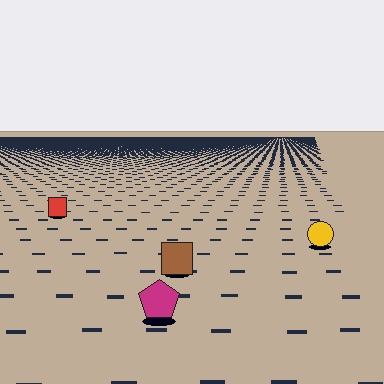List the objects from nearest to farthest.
From nearest to farthest: the magenta pentagon, the brown square, the yellow circle, the red square.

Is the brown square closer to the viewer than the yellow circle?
Yes. The brown square is closer — you can tell from the texture gradient: the ground texture is coarser near it.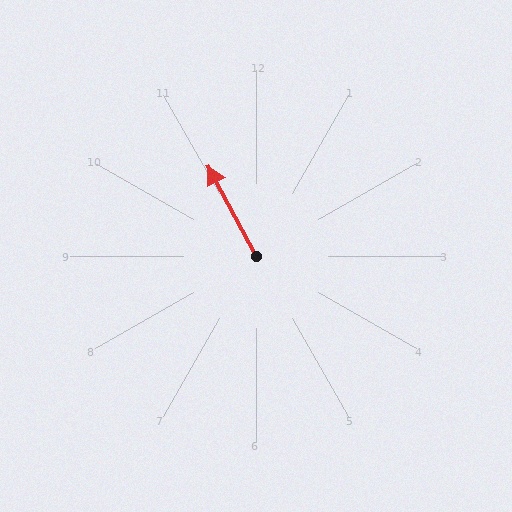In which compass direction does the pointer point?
Northwest.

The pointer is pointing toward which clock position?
Roughly 11 o'clock.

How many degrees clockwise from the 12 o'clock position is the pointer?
Approximately 332 degrees.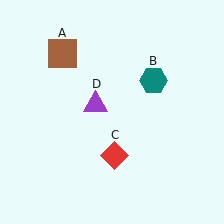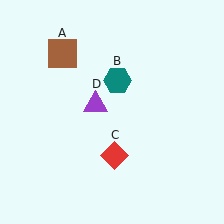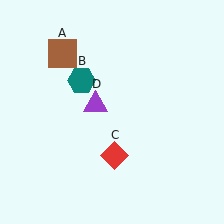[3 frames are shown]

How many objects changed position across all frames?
1 object changed position: teal hexagon (object B).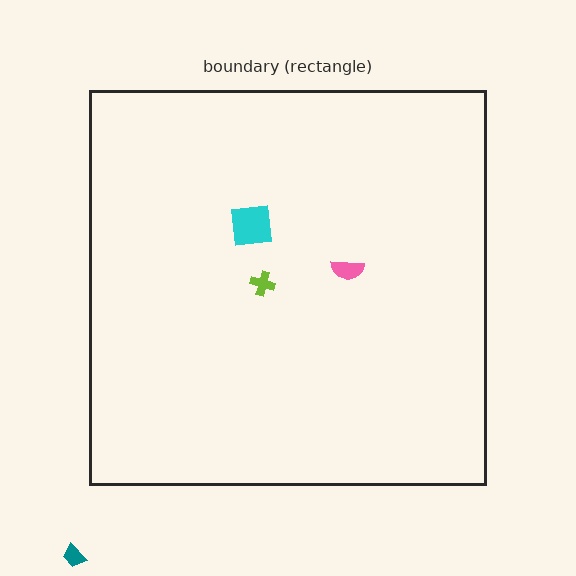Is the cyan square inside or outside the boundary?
Inside.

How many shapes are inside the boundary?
3 inside, 1 outside.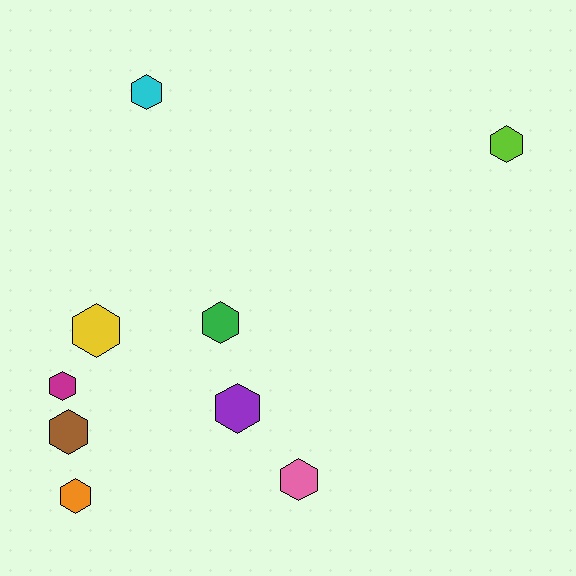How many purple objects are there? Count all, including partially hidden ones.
There is 1 purple object.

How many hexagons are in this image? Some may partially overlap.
There are 9 hexagons.